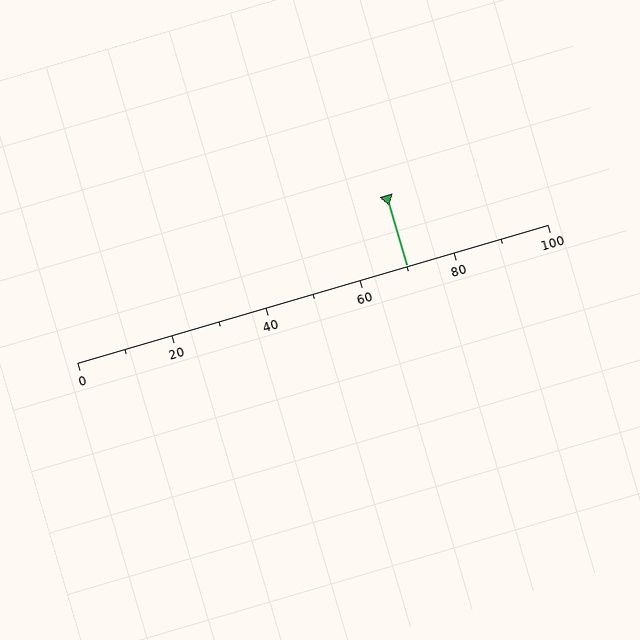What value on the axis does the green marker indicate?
The marker indicates approximately 70.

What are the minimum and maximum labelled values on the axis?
The axis runs from 0 to 100.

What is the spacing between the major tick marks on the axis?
The major ticks are spaced 20 apart.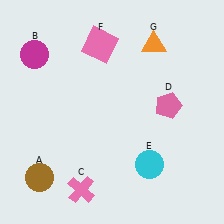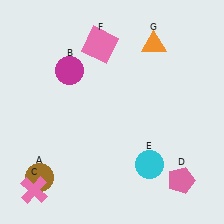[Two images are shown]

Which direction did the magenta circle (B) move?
The magenta circle (B) moved right.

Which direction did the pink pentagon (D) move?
The pink pentagon (D) moved down.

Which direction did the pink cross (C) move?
The pink cross (C) moved left.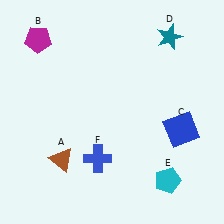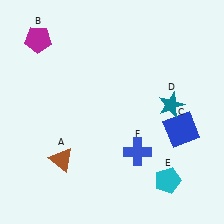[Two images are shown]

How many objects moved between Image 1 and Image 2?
2 objects moved between the two images.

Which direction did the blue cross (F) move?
The blue cross (F) moved right.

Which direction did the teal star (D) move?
The teal star (D) moved down.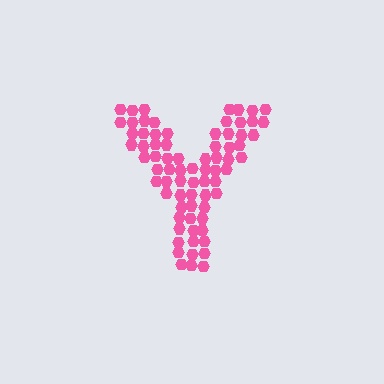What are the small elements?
The small elements are hexagons.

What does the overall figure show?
The overall figure shows the letter Y.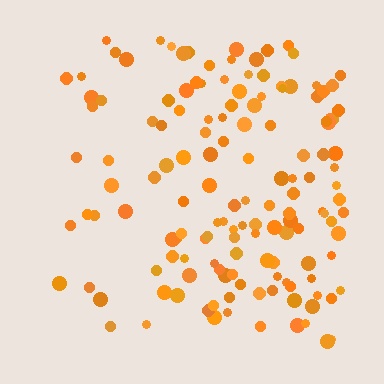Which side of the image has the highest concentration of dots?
The right.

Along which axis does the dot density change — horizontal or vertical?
Horizontal.